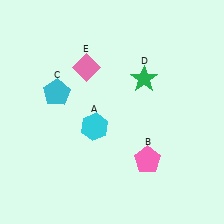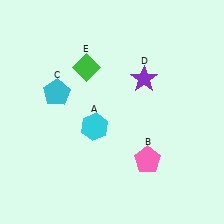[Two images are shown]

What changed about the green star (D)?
In Image 1, D is green. In Image 2, it changed to purple.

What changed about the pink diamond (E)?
In Image 1, E is pink. In Image 2, it changed to green.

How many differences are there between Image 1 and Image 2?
There are 2 differences between the two images.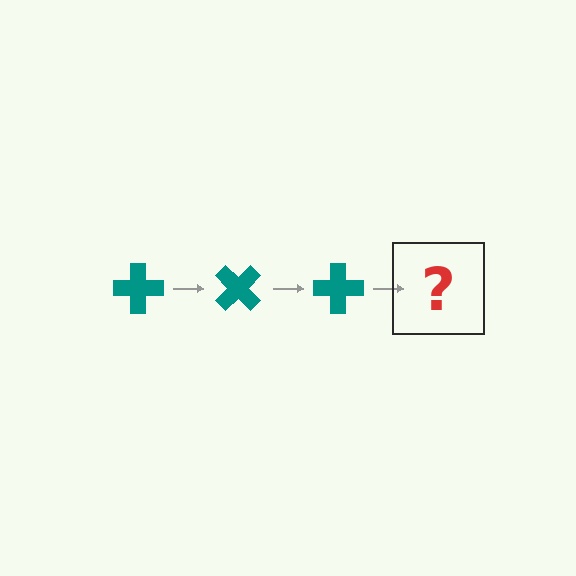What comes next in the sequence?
The next element should be a teal cross rotated 135 degrees.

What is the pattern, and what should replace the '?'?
The pattern is that the cross rotates 45 degrees each step. The '?' should be a teal cross rotated 135 degrees.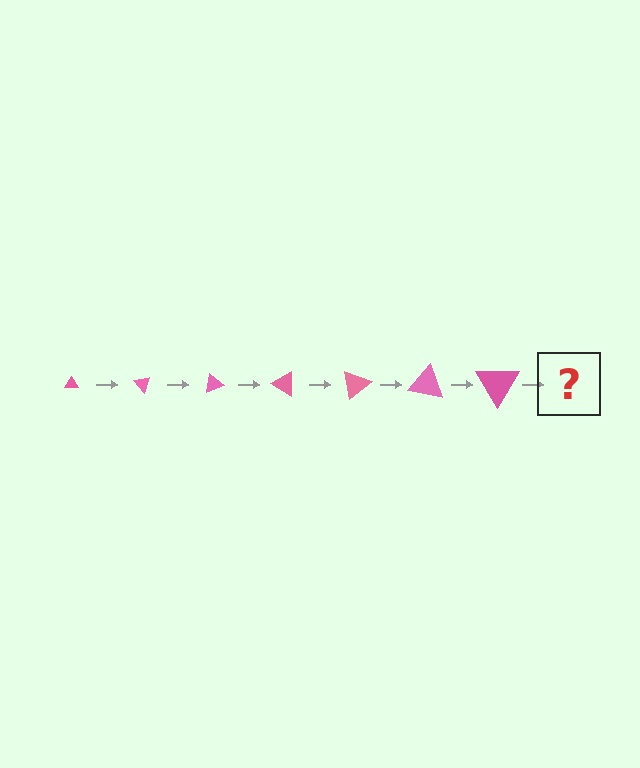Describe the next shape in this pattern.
It should be a triangle, larger than the previous one and rotated 350 degrees from the start.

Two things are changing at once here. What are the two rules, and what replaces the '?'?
The two rules are that the triangle grows larger each step and it rotates 50 degrees each step. The '?' should be a triangle, larger than the previous one and rotated 350 degrees from the start.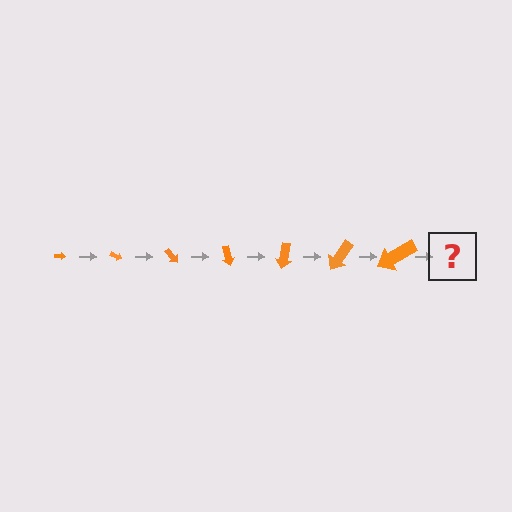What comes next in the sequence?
The next element should be an arrow, larger than the previous one and rotated 175 degrees from the start.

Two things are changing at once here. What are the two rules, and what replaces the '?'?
The two rules are that the arrow grows larger each step and it rotates 25 degrees each step. The '?' should be an arrow, larger than the previous one and rotated 175 degrees from the start.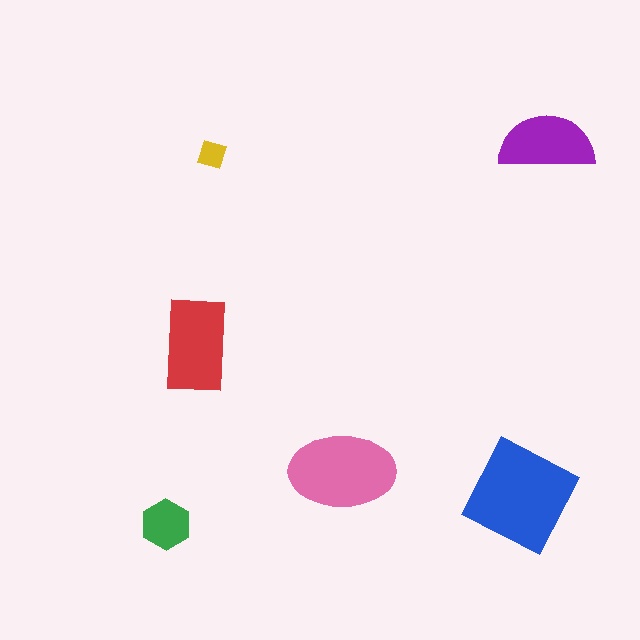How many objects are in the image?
There are 6 objects in the image.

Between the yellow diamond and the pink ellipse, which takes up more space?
The pink ellipse.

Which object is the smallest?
The yellow diamond.